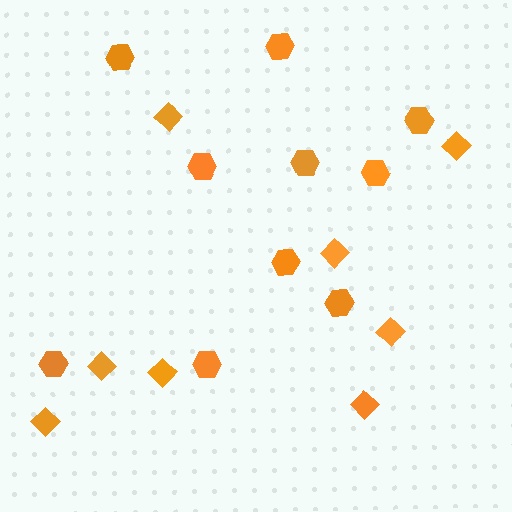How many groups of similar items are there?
There are 2 groups: one group of hexagons (10) and one group of diamonds (8).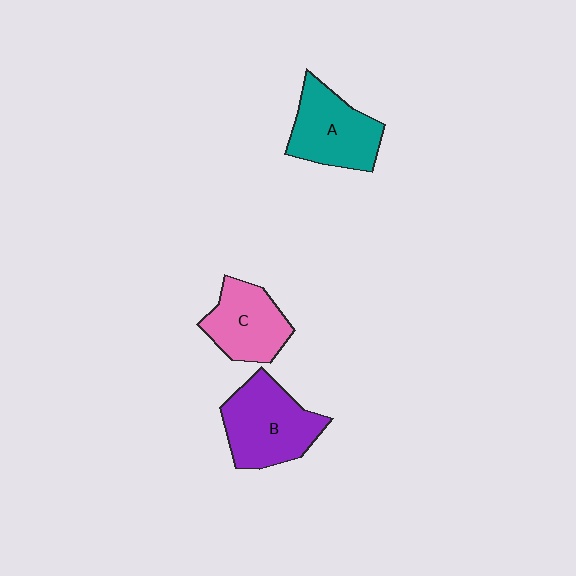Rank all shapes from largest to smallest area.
From largest to smallest: B (purple), A (teal), C (pink).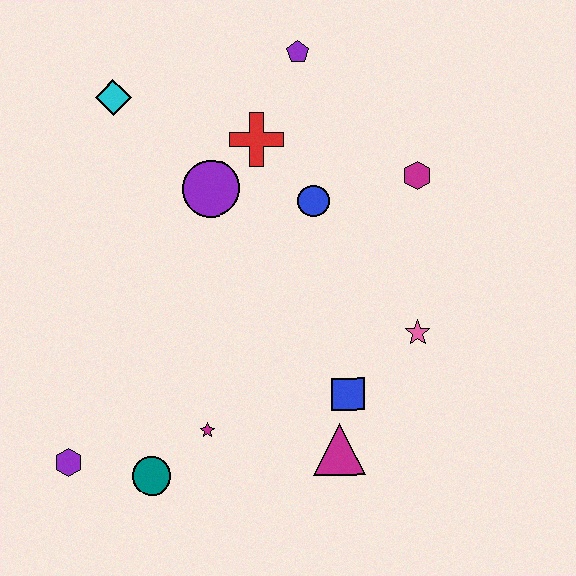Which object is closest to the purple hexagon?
The teal circle is closest to the purple hexagon.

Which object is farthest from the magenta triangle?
The cyan diamond is farthest from the magenta triangle.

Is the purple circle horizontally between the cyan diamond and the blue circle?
Yes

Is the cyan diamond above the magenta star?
Yes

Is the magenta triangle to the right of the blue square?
No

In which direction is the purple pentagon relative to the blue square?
The purple pentagon is above the blue square.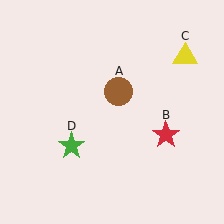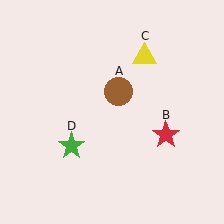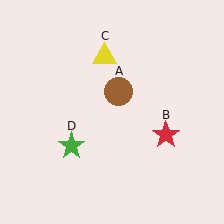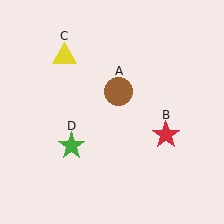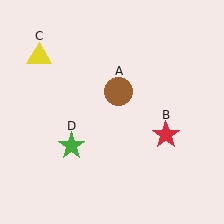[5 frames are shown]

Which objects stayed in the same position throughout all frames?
Brown circle (object A) and red star (object B) and green star (object D) remained stationary.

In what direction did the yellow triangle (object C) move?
The yellow triangle (object C) moved left.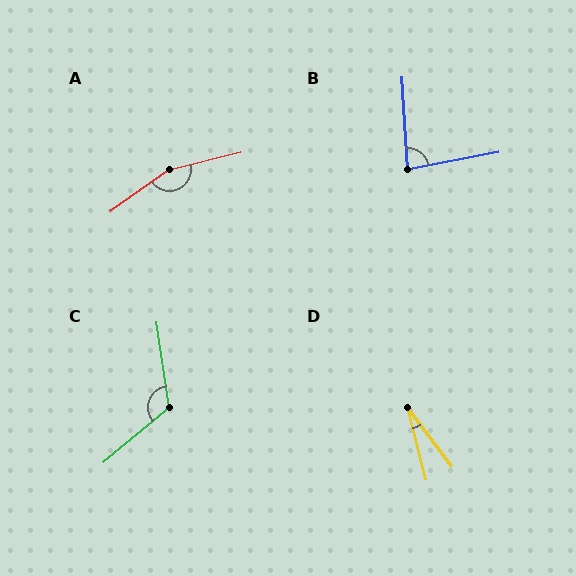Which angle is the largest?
A, at approximately 158 degrees.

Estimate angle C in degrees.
Approximately 122 degrees.